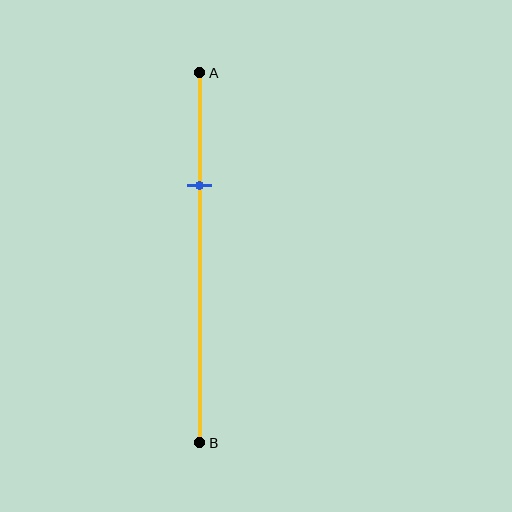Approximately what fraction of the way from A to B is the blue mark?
The blue mark is approximately 30% of the way from A to B.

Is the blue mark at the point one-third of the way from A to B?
Yes, the mark is approximately at the one-third point.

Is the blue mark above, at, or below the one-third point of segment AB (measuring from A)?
The blue mark is approximately at the one-third point of segment AB.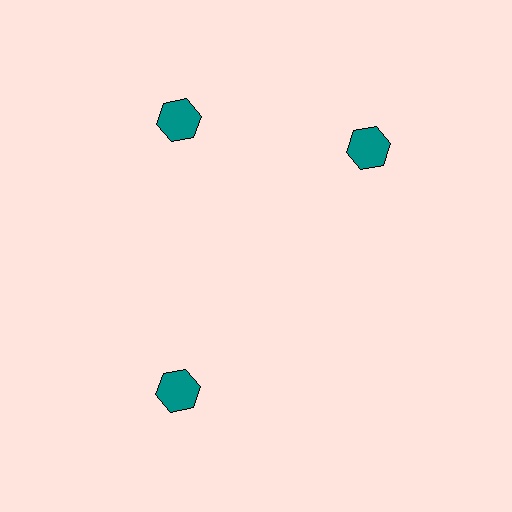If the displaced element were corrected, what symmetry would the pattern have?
It would have 3-fold rotational symmetry — the pattern would map onto itself every 120 degrees.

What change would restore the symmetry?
The symmetry would be restored by rotating it back into even spacing with its neighbors so that all 3 hexagons sit at equal angles and equal distance from the center.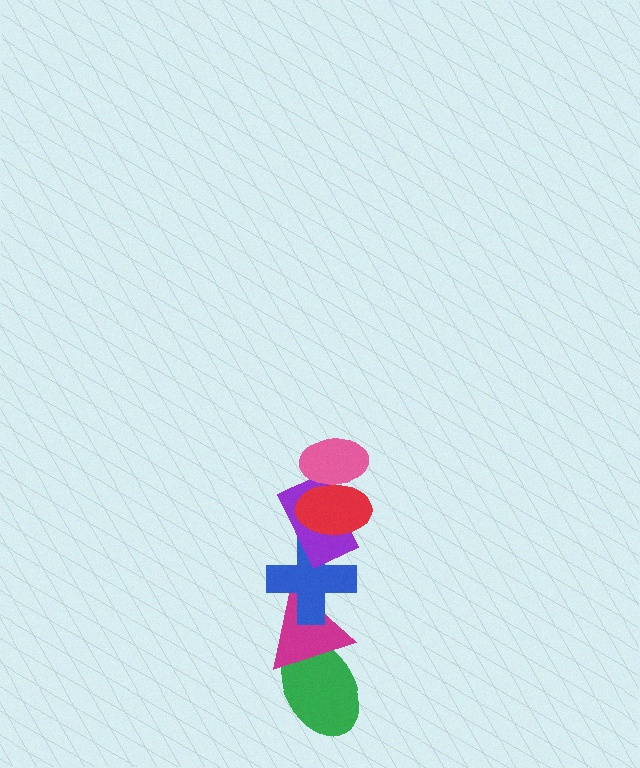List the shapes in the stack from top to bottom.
From top to bottom: the pink ellipse, the red ellipse, the purple rectangle, the blue cross, the magenta triangle, the green ellipse.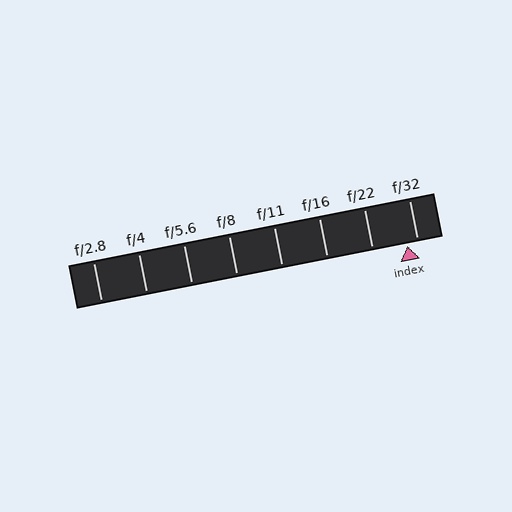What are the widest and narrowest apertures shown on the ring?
The widest aperture shown is f/2.8 and the narrowest is f/32.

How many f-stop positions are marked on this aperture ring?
There are 8 f-stop positions marked.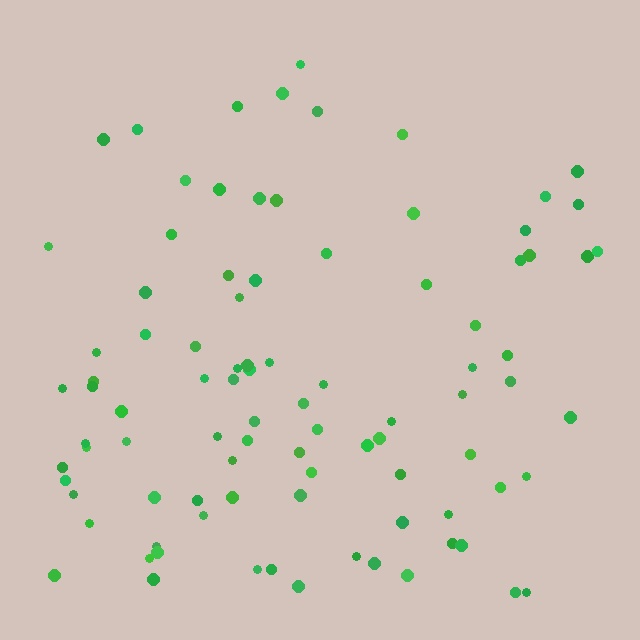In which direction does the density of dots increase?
From top to bottom, with the bottom side densest.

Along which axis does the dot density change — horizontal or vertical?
Vertical.